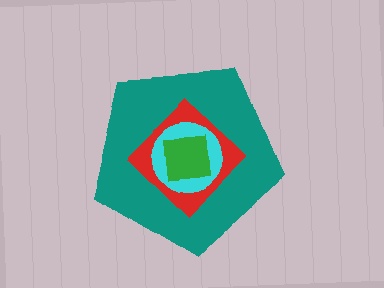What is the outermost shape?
The teal pentagon.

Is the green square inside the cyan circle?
Yes.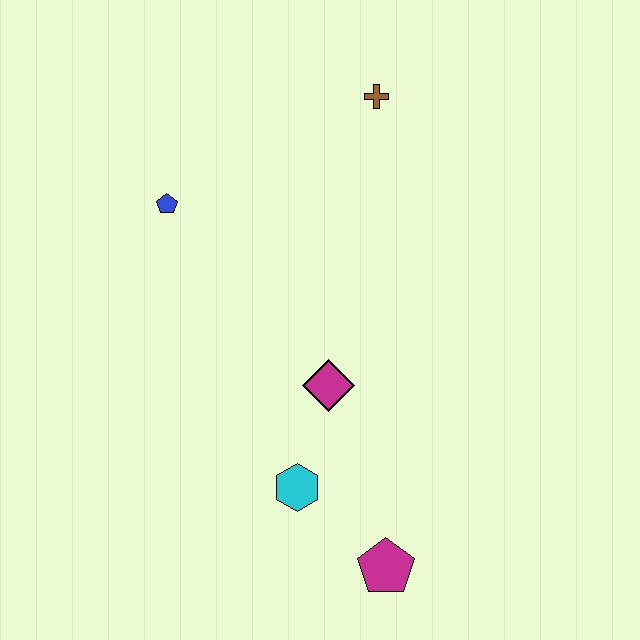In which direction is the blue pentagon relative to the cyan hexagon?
The blue pentagon is above the cyan hexagon.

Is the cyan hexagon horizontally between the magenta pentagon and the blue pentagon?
Yes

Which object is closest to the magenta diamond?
The cyan hexagon is closest to the magenta diamond.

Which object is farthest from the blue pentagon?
The magenta pentagon is farthest from the blue pentagon.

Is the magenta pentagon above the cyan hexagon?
No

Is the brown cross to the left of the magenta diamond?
No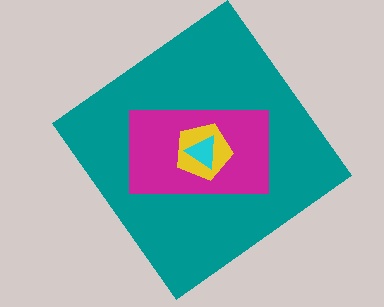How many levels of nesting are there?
4.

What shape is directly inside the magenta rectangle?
The yellow pentagon.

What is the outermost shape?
The teal diamond.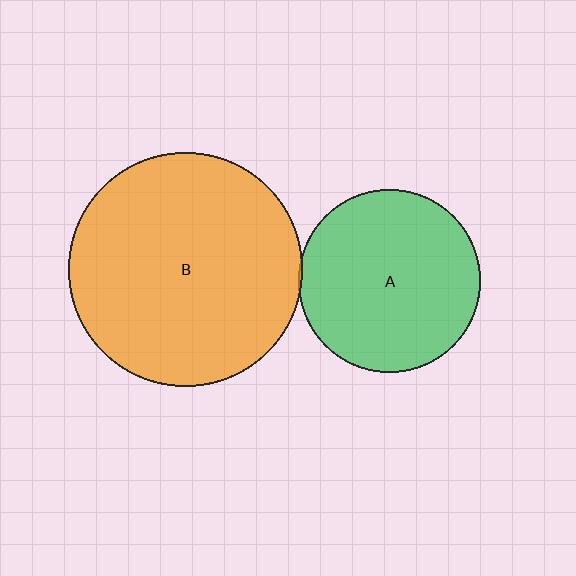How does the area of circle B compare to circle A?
Approximately 1.6 times.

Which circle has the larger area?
Circle B (orange).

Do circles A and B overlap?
Yes.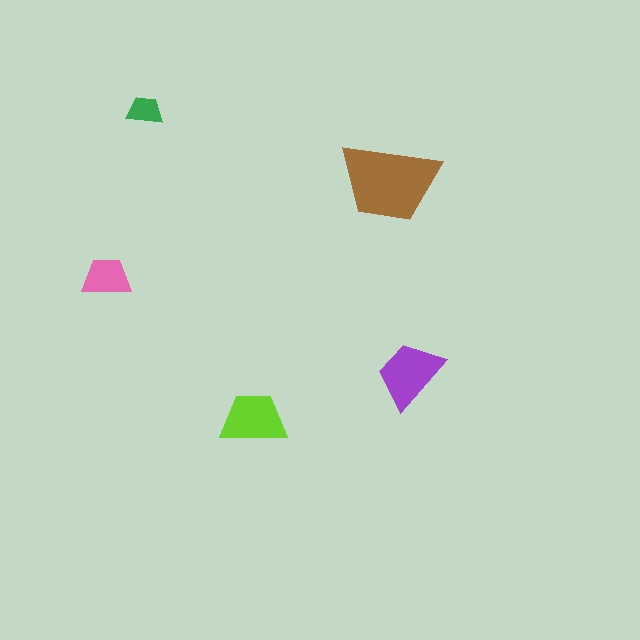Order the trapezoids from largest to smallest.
the brown one, the purple one, the lime one, the pink one, the green one.